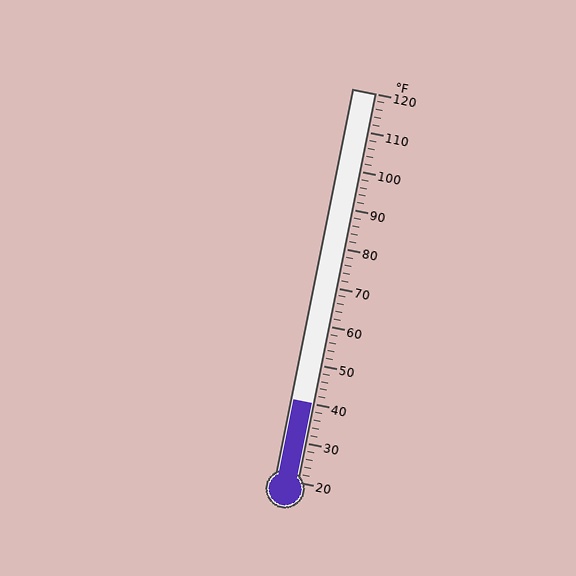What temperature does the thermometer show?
The thermometer shows approximately 40°F.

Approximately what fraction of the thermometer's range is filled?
The thermometer is filled to approximately 20% of its range.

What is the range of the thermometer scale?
The thermometer scale ranges from 20°F to 120°F.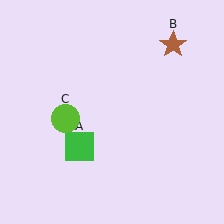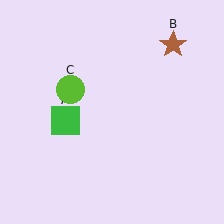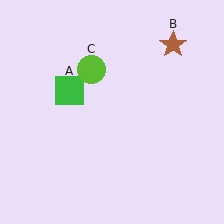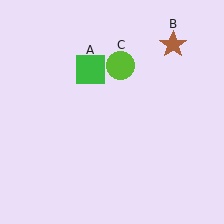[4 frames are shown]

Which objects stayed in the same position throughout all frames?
Brown star (object B) remained stationary.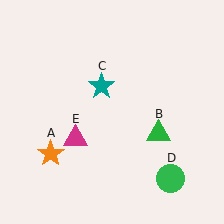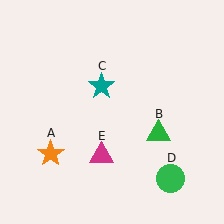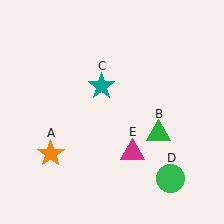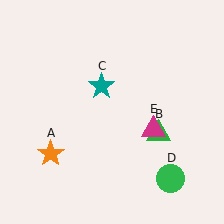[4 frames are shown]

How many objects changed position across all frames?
1 object changed position: magenta triangle (object E).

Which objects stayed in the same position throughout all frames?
Orange star (object A) and green triangle (object B) and teal star (object C) and green circle (object D) remained stationary.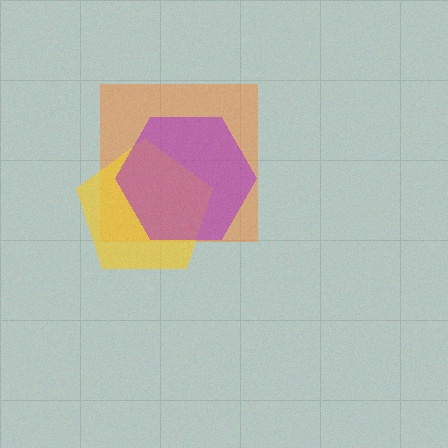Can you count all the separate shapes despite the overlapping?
Yes, there are 3 separate shapes.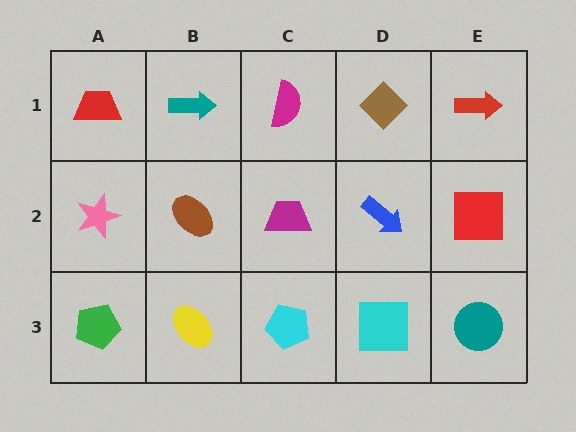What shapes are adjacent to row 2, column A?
A red trapezoid (row 1, column A), a green pentagon (row 3, column A), a brown ellipse (row 2, column B).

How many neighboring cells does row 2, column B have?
4.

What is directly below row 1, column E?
A red square.